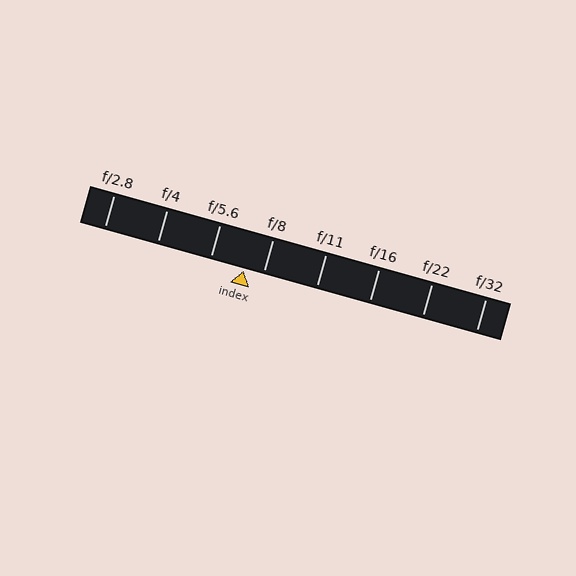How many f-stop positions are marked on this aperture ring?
There are 8 f-stop positions marked.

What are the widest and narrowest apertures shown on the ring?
The widest aperture shown is f/2.8 and the narrowest is f/32.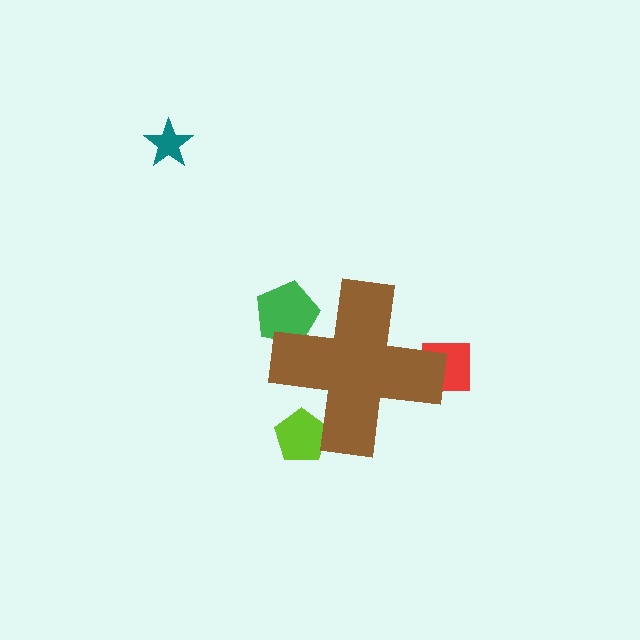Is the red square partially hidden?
Yes, the red square is partially hidden behind the brown cross.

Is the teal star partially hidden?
No, the teal star is fully visible.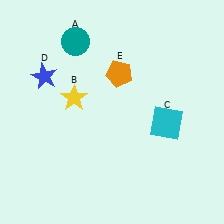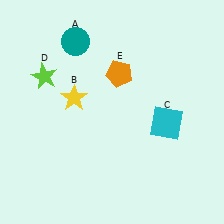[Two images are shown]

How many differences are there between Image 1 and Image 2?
There is 1 difference between the two images.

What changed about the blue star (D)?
In Image 1, D is blue. In Image 2, it changed to lime.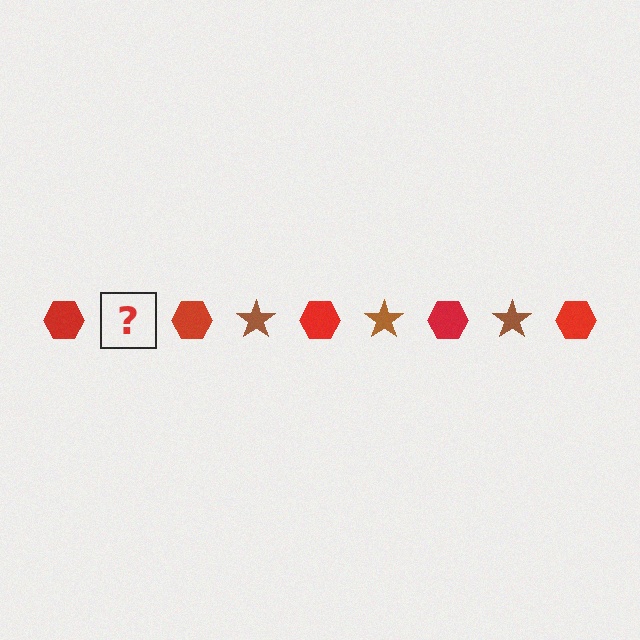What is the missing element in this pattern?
The missing element is a brown star.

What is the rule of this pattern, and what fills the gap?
The rule is that the pattern alternates between red hexagon and brown star. The gap should be filled with a brown star.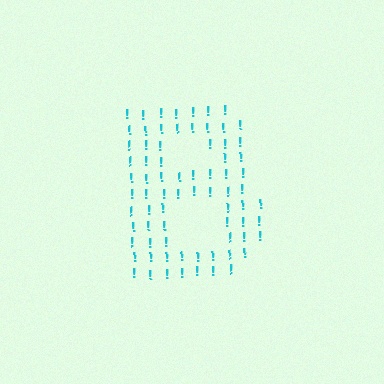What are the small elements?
The small elements are exclamation marks.